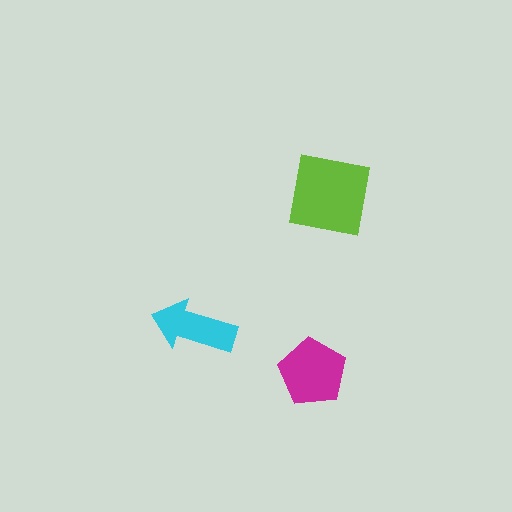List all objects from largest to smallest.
The lime square, the magenta pentagon, the cyan arrow.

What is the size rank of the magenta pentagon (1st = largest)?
2nd.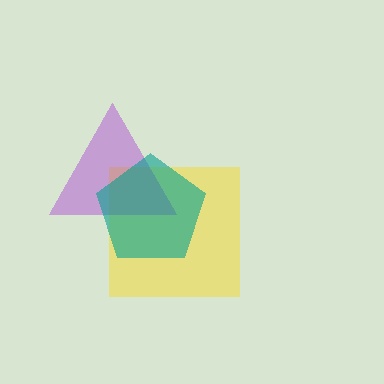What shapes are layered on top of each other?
The layered shapes are: a yellow square, a purple triangle, a teal pentagon.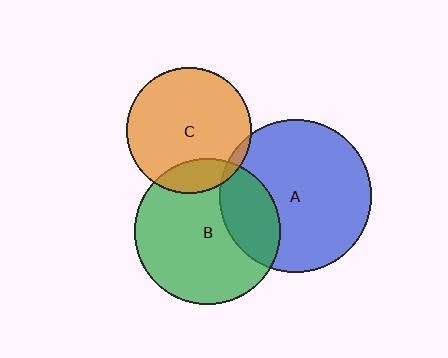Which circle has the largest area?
Circle A (blue).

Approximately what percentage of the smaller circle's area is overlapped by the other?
Approximately 5%.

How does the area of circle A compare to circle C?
Approximately 1.5 times.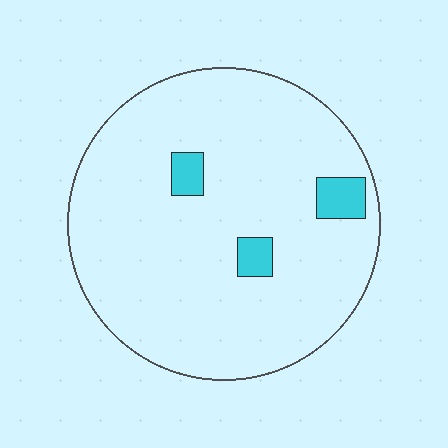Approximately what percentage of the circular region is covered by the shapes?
Approximately 5%.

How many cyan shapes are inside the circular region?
3.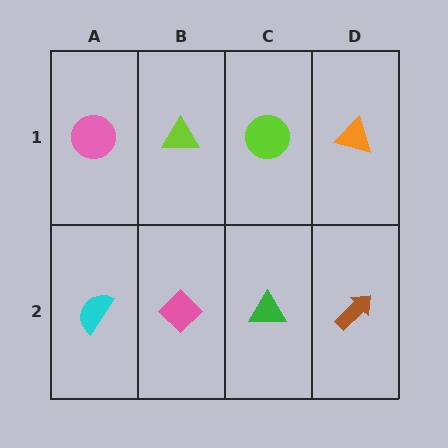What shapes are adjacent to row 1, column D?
A brown arrow (row 2, column D), a lime circle (row 1, column C).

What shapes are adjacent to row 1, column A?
A cyan semicircle (row 2, column A), a lime triangle (row 1, column B).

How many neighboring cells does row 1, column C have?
3.